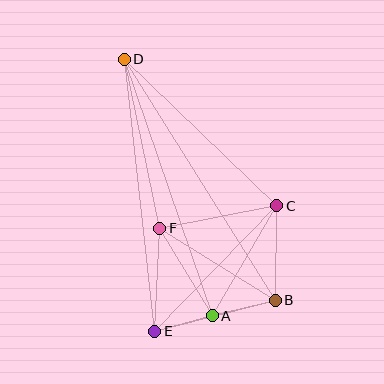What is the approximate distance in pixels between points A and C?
The distance between A and C is approximately 127 pixels.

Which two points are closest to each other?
Points A and E are closest to each other.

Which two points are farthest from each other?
Points B and D are farthest from each other.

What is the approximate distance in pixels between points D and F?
The distance between D and F is approximately 172 pixels.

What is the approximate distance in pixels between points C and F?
The distance between C and F is approximately 119 pixels.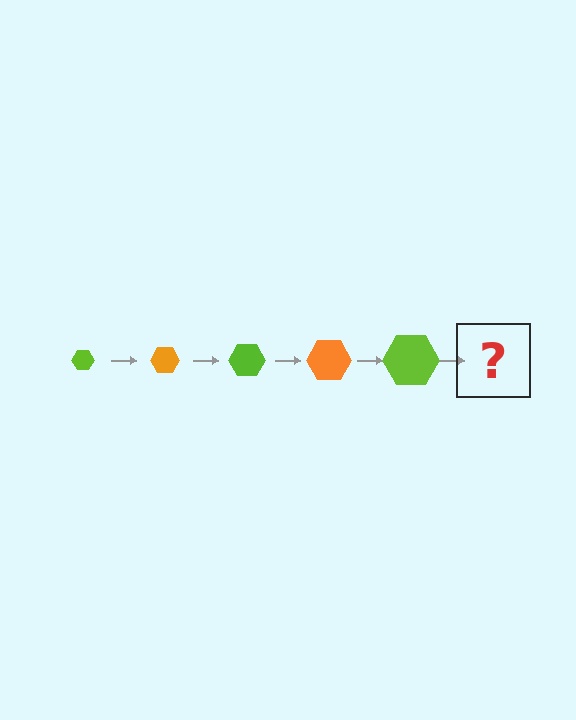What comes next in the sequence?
The next element should be an orange hexagon, larger than the previous one.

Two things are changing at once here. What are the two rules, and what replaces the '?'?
The two rules are that the hexagon grows larger each step and the color cycles through lime and orange. The '?' should be an orange hexagon, larger than the previous one.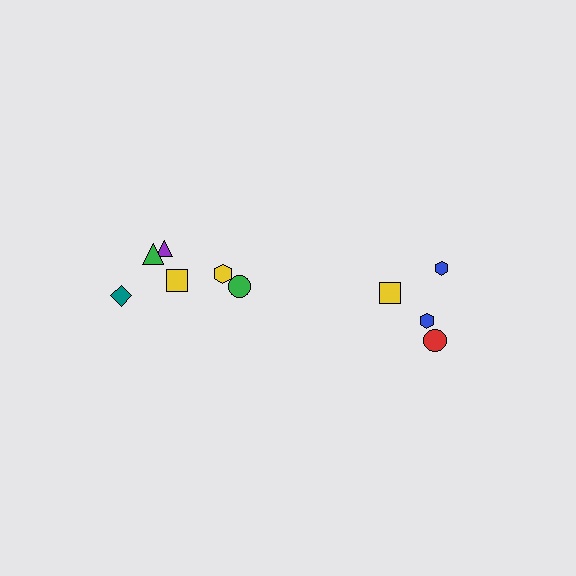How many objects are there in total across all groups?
There are 10 objects.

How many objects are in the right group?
There are 4 objects.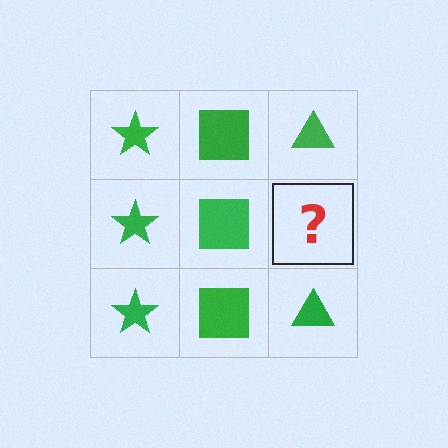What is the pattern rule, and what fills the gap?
The rule is that each column has a consistent shape. The gap should be filled with a green triangle.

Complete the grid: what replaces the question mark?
The question mark should be replaced with a green triangle.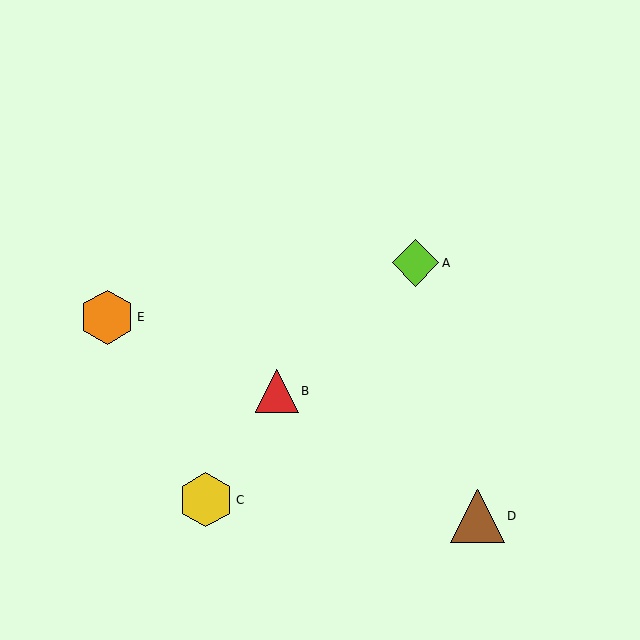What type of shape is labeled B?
Shape B is a red triangle.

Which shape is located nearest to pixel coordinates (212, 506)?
The yellow hexagon (labeled C) at (206, 500) is nearest to that location.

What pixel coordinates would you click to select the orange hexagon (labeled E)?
Click at (107, 317) to select the orange hexagon E.